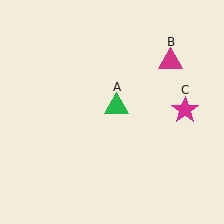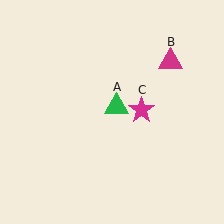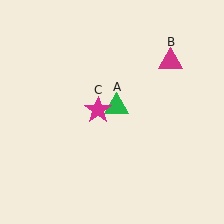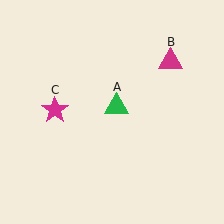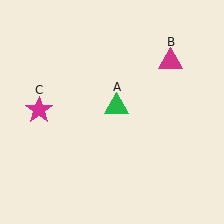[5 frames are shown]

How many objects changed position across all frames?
1 object changed position: magenta star (object C).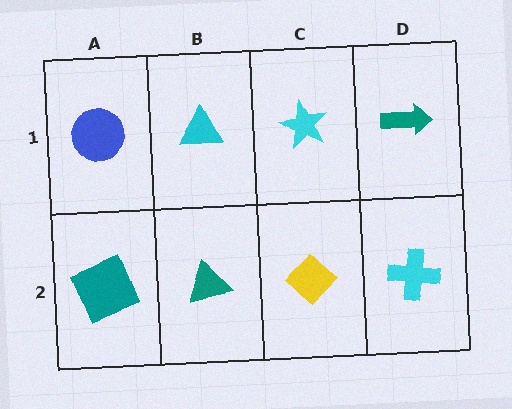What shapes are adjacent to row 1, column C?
A yellow diamond (row 2, column C), a cyan triangle (row 1, column B), a teal arrow (row 1, column D).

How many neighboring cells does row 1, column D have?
2.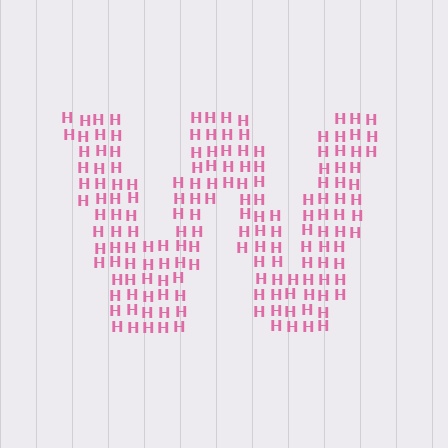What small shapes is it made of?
It is made of small letter H's.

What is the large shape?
The large shape is the letter W.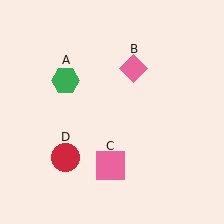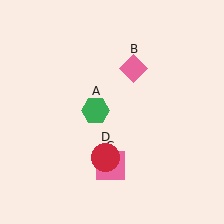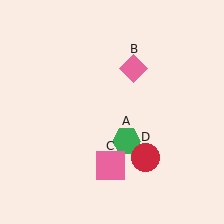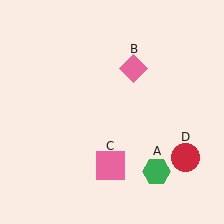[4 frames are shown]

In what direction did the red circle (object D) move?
The red circle (object D) moved right.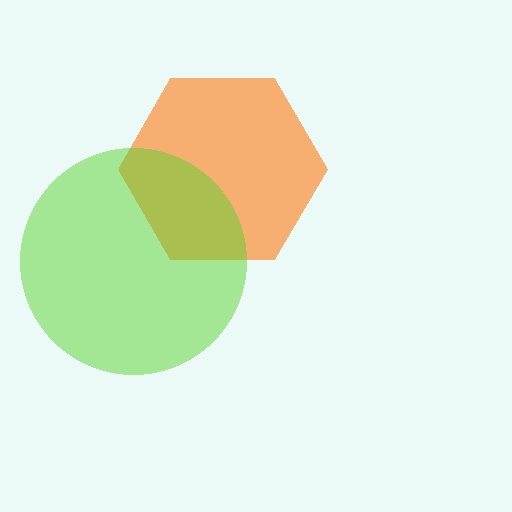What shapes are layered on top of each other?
The layered shapes are: an orange hexagon, a lime circle.